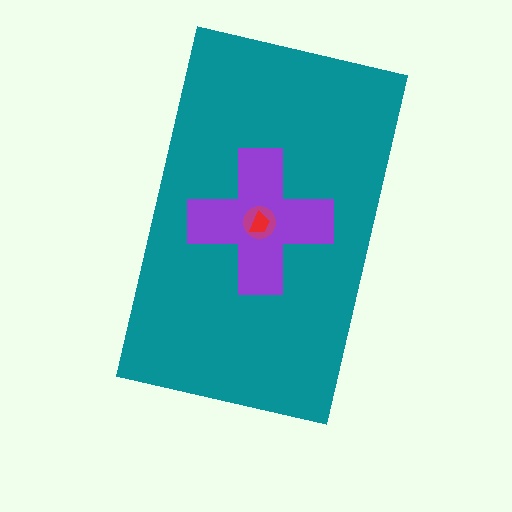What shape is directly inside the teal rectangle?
The purple cross.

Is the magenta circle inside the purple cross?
Yes.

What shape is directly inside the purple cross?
The magenta circle.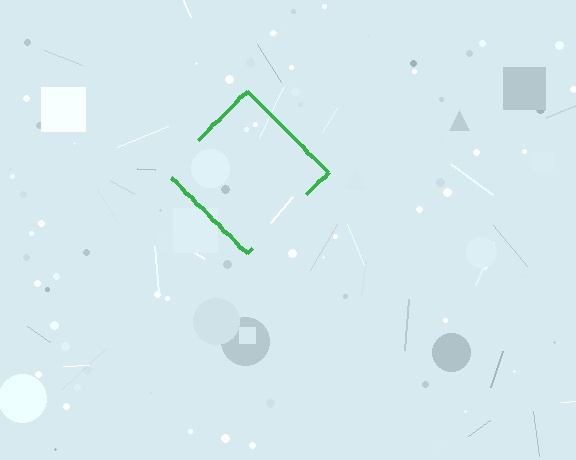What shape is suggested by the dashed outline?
The dashed outline suggests a diamond.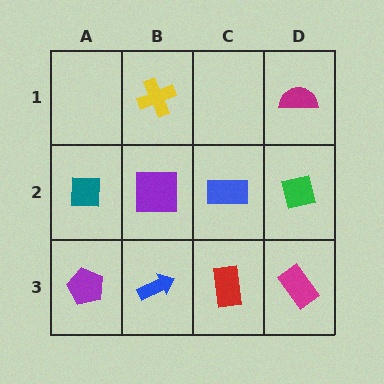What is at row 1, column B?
A yellow cross.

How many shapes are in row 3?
4 shapes.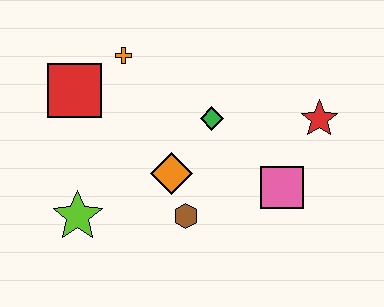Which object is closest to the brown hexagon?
The orange diamond is closest to the brown hexagon.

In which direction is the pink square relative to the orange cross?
The pink square is to the right of the orange cross.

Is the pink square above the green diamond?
No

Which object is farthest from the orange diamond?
The red star is farthest from the orange diamond.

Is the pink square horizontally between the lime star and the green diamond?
No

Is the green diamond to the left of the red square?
No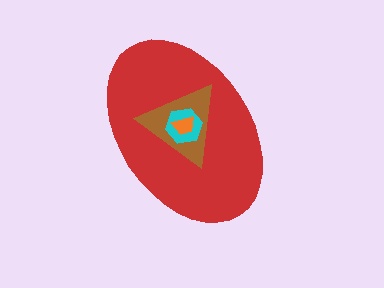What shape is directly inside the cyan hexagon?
The orange trapezoid.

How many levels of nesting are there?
4.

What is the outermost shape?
The red ellipse.